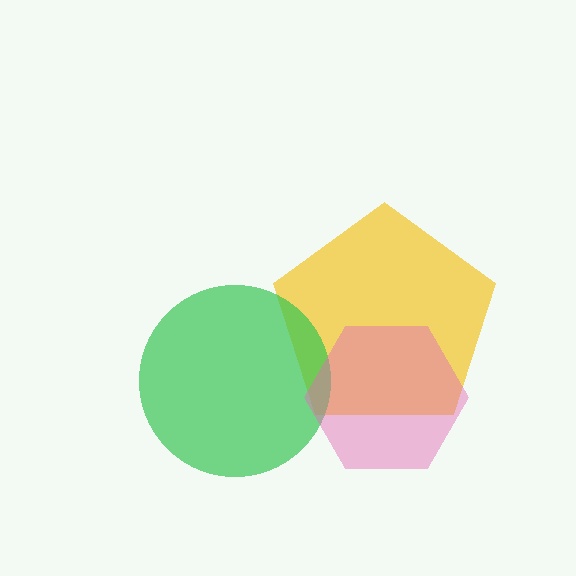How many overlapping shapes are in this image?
There are 3 overlapping shapes in the image.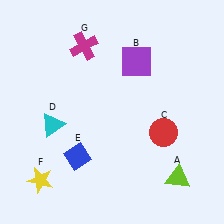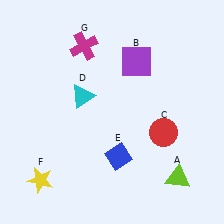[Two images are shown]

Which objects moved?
The objects that moved are: the cyan triangle (D), the blue diamond (E).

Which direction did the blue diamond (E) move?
The blue diamond (E) moved right.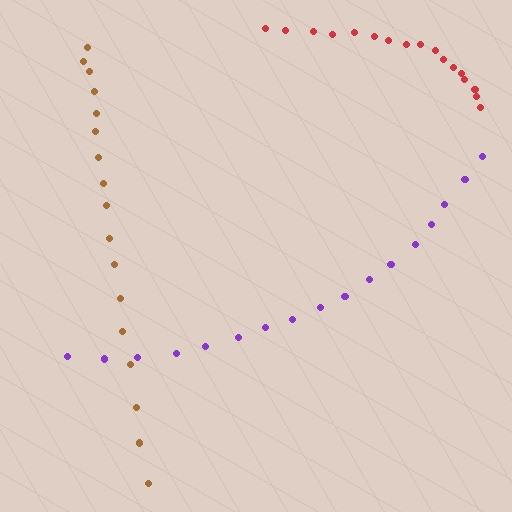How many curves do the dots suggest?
There are 3 distinct paths.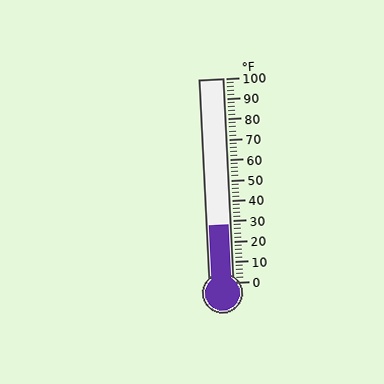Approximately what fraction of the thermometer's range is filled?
The thermometer is filled to approximately 30% of its range.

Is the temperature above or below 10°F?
The temperature is above 10°F.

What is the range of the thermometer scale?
The thermometer scale ranges from 0°F to 100°F.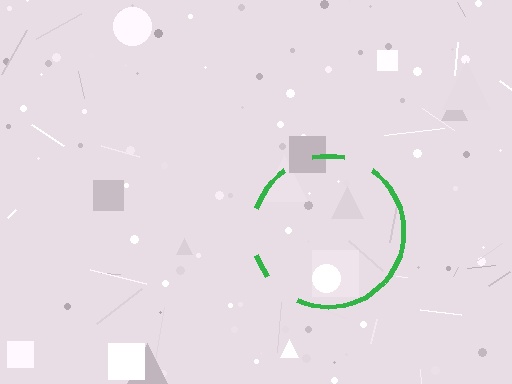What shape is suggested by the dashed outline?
The dashed outline suggests a circle.